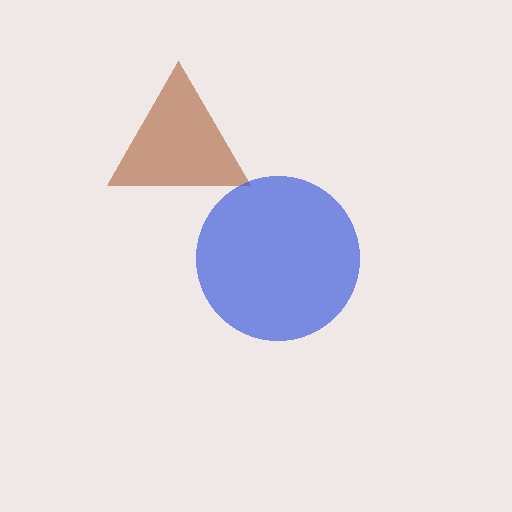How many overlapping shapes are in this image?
There are 2 overlapping shapes in the image.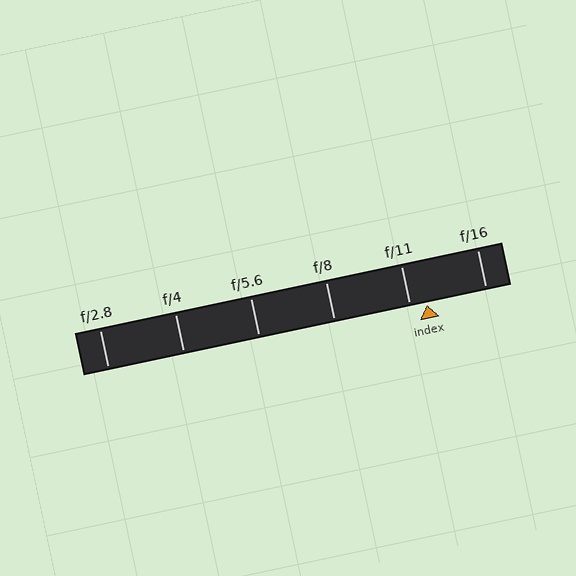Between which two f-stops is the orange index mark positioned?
The index mark is between f/11 and f/16.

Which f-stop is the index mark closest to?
The index mark is closest to f/11.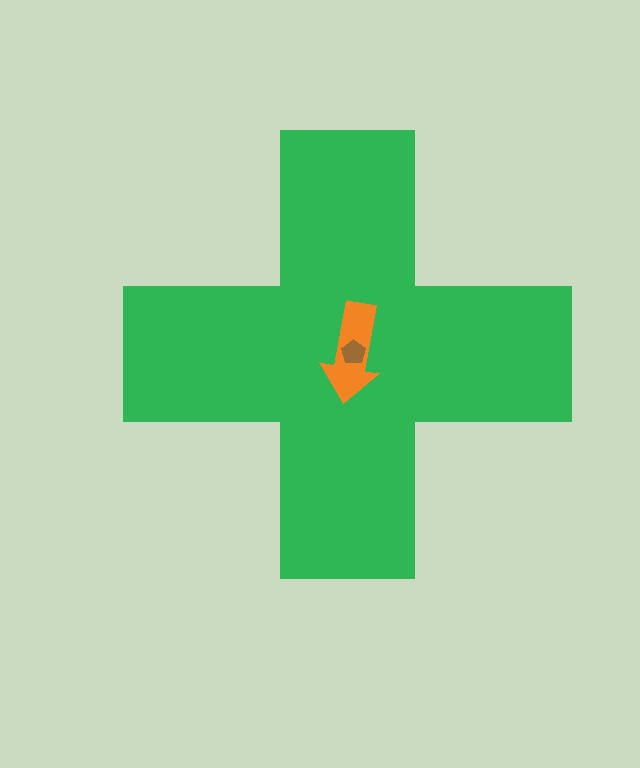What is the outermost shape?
The green cross.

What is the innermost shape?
The brown pentagon.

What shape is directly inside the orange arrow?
The brown pentagon.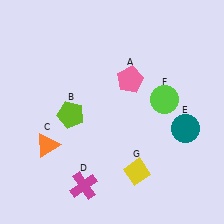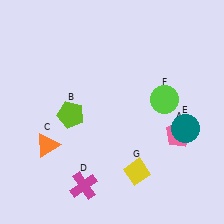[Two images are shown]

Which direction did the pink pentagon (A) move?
The pink pentagon (A) moved down.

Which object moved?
The pink pentagon (A) moved down.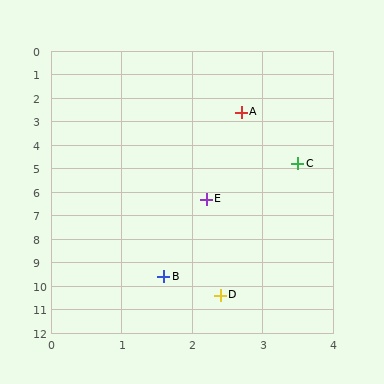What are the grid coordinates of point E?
Point E is at approximately (2.2, 6.3).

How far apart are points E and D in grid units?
Points E and D are about 4.1 grid units apart.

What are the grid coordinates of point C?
Point C is at approximately (3.5, 4.8).